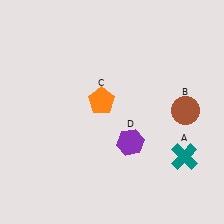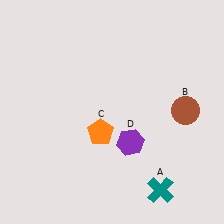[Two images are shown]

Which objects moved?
The objects that moved are: the teal cross (A), the orange pentagon (C).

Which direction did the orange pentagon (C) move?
The orange pentagon (C) moved down.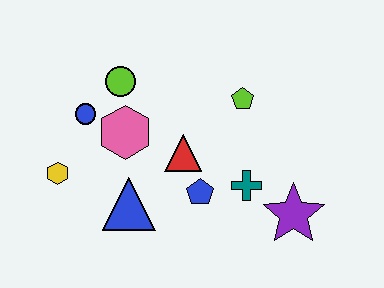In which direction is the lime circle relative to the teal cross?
The lime circle is to the left of the teal cross.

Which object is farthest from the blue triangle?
The purple star is farthest from the blue triangle.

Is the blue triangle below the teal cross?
Yes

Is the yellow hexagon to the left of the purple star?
Yes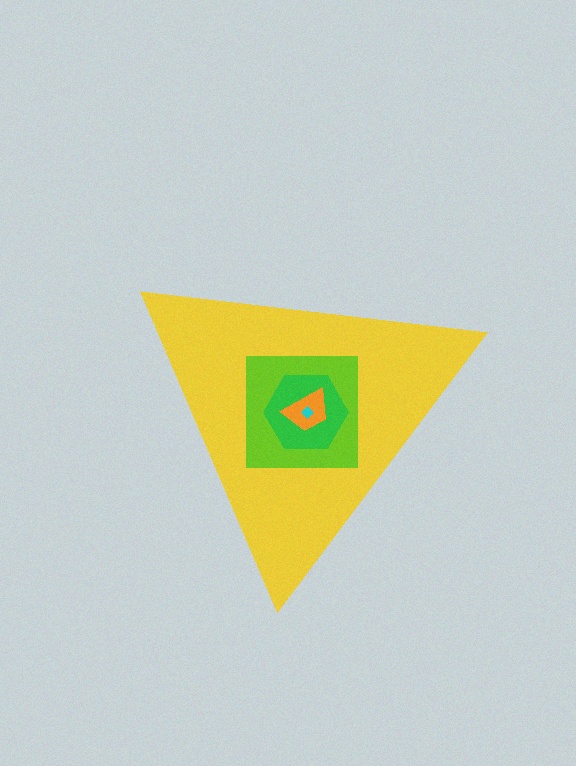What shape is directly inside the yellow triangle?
The lime square.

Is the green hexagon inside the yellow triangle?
Yes.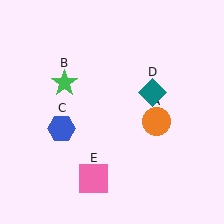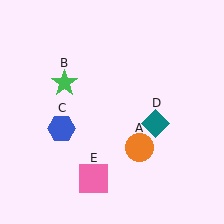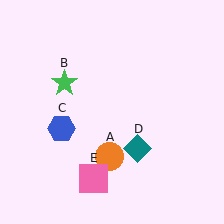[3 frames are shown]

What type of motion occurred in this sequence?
The orange circle (object A), teal diamond (object D) rotated clockwise around the center of the scene.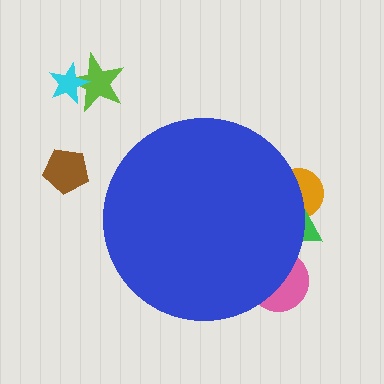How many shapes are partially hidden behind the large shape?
3 shapes are partially hidden.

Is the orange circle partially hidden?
Yes, the orange circle is partially hidden behind the blue circle.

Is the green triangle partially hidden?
Yes, the green triangle is partially hidden behind the blue circle.